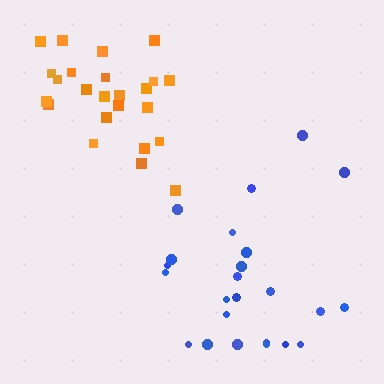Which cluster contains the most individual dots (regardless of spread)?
Orange (25).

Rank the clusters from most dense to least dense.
orange, blue.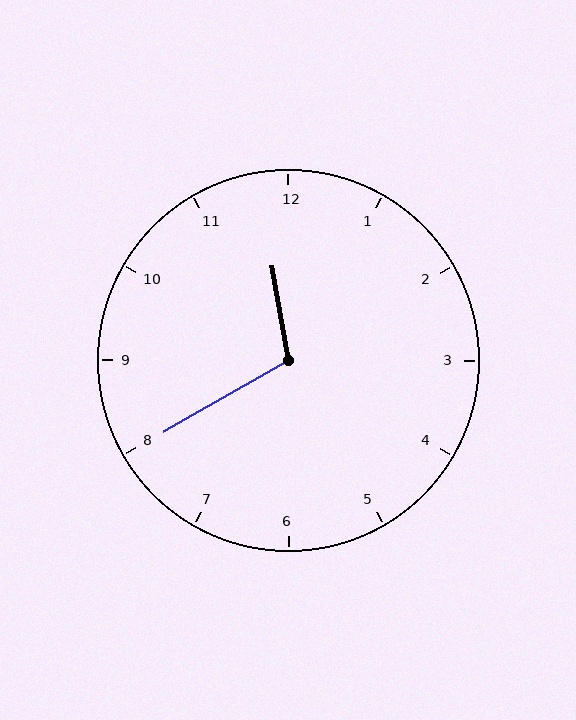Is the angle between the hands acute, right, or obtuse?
It is obtuse.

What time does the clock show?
11:40.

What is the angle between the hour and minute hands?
Approximately 110 degrees.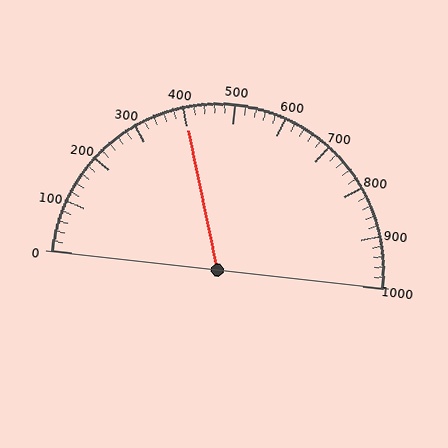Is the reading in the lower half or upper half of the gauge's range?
The reading is in the lower half of the range (0 to 1000).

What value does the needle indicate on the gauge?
The needle indicates approximately 400.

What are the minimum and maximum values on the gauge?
The gauge ranges from 0 to 1000.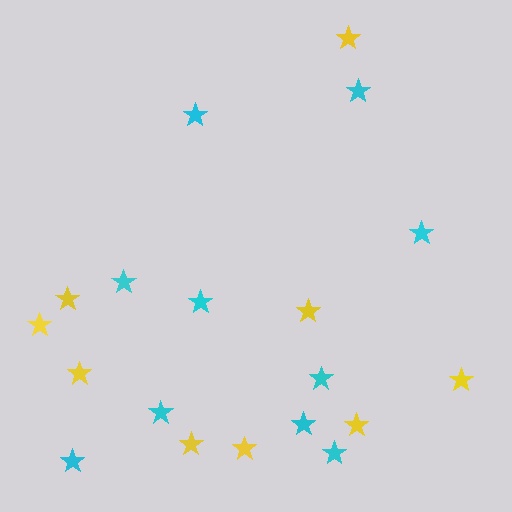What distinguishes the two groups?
There are 2 groups: one group of yellow stars (9) and one group of cyan stars (10).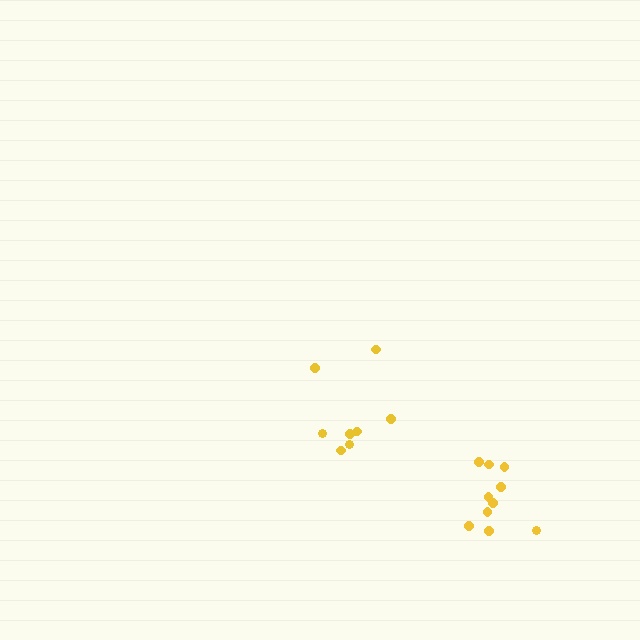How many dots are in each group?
Group 1: 10 dots, Group 2: 8 dots (18 total).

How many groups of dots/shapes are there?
There are 2 groups.